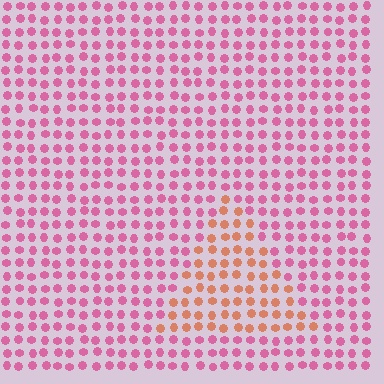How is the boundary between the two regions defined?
The boundary is defined purely by a slight shift in hue (about 45 degrees). Spacing, size, and orientation are identical on both sides.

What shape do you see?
I see a triangle.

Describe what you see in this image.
The image is filled with small pink elements in a uniform arrangement. A triangle-shaped region is visible where the elements are tinted to a slightly different hue, forming a subtle color boundary.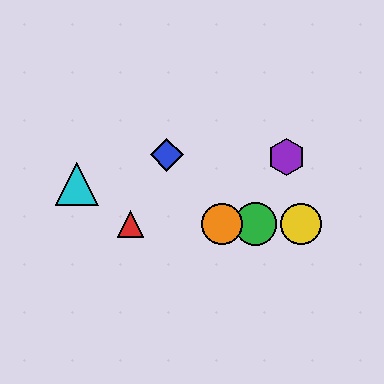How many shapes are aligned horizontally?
4 shapes (the red triangle, the green circle, the yellow circle, the orange circle) are aligned horizontally.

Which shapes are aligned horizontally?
The red triangle, the green circle, the yellow circle, the orange circle are aligned horizontally.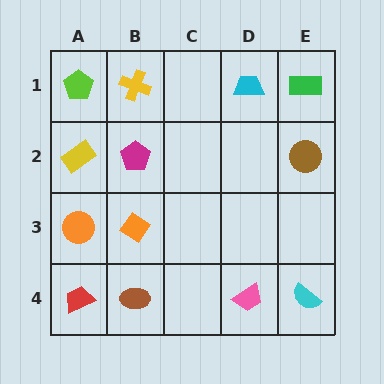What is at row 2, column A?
A yellow rectangle.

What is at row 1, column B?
A yellow cross.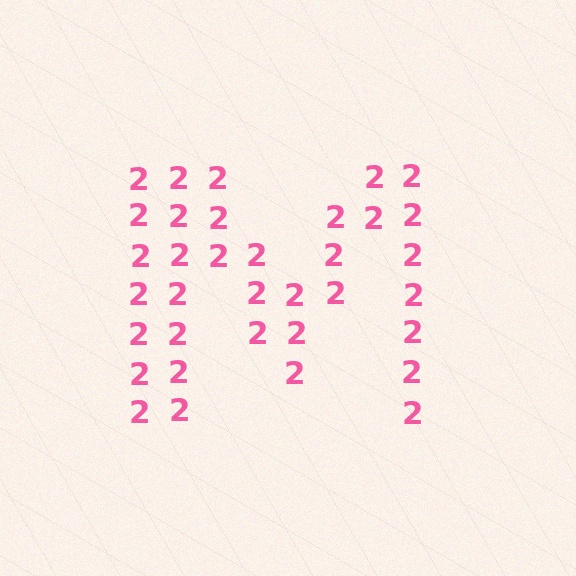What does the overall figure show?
The overall figure shows the letter M.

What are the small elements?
The small elements are digit 2's.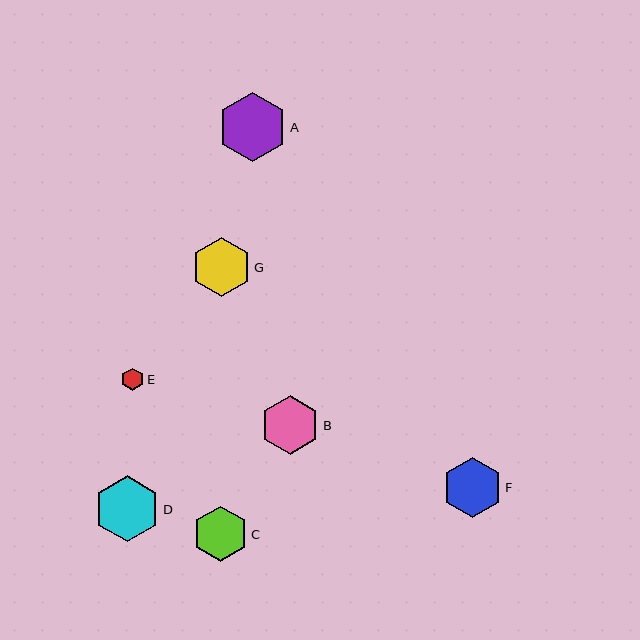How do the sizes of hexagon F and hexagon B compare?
Hexagon F and hexagon B are approximately the same size.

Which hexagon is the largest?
Hexagon A is the largest with a size of approximately 69 pixels.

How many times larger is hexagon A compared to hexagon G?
Hexagon A is approximately 1.2 times the size of hexagon G.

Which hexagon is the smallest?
Hexagon E is the smallest with a size of approximately 22 pixels.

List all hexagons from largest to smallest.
From largest to smallest: A, D, F, G, B, C, E.